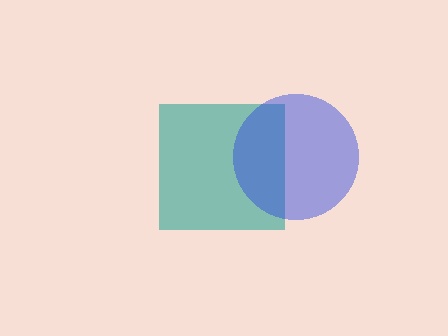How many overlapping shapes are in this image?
There are 2 overlapping shapes in the image.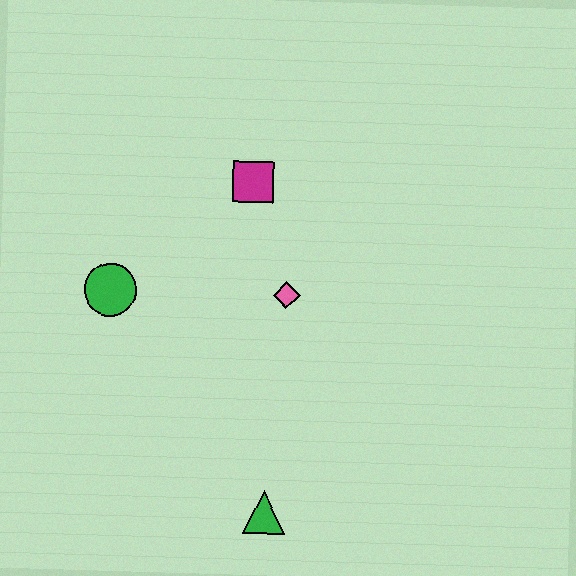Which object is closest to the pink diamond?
The magenta square is closest to the pink diamond.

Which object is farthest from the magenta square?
The green triangle is farthest from the magenta square.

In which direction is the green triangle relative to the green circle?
The green triangle is below the green circle.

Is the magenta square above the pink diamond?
Yes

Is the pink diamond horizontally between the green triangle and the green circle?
No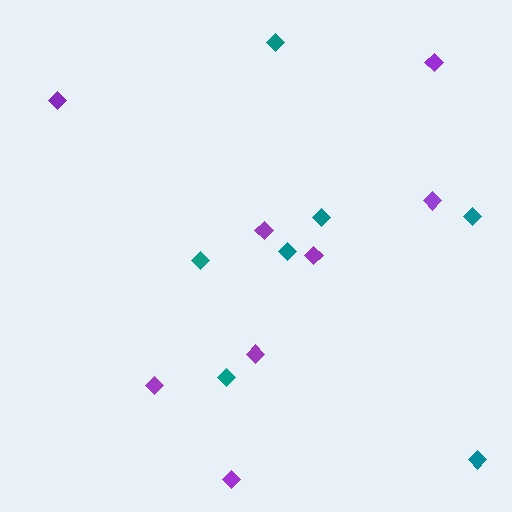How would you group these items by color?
There are 2 groups: one group of teal diamonds (7) and one group of purple diamonds (8).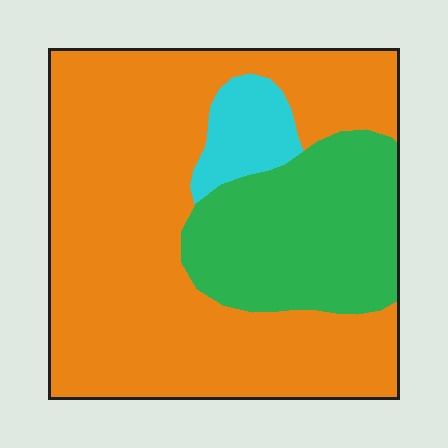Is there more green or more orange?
Orange.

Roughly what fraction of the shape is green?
Green covers roughly 25% of the shape.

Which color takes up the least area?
Cyan, at roughly 5%.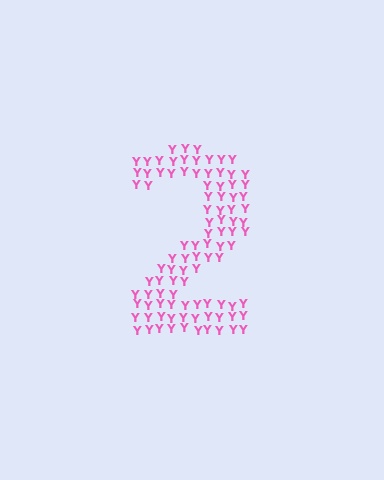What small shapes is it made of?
It is made of small letter Y's.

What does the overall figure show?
The overall figure shows the digit 2.